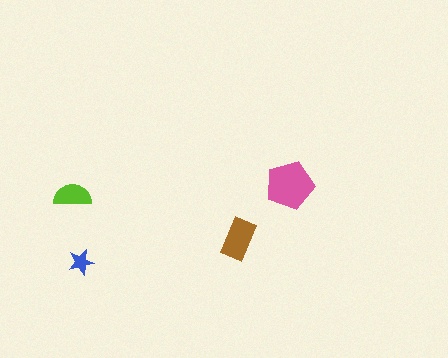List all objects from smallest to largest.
The blue star, the lime semicircle, the brown rectangle, the pink pentagon.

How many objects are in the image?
There are 4 objects in the image.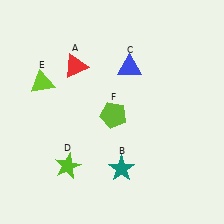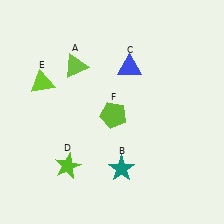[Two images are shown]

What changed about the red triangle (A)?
In Image 1, A is red. In Image 2, it changed to lime.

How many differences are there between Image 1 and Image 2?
There is 1 difference between the two images.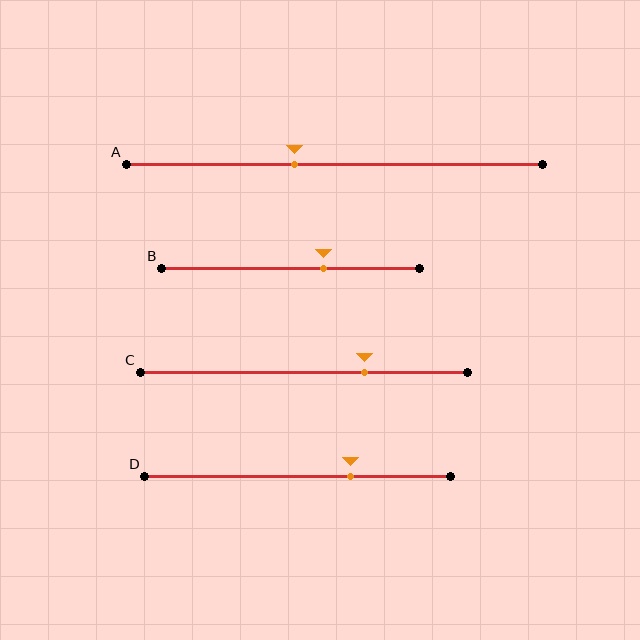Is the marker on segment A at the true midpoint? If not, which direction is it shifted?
No, the marker on segment A is shifted to the left by about 10% of the segment length.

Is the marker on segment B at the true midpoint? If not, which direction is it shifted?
No, the marker on segment B is shifted to the right by about 13% of the segment length.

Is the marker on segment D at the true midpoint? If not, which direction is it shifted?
No, the marker on segment D is shifted to the right by about 17% of the segment length.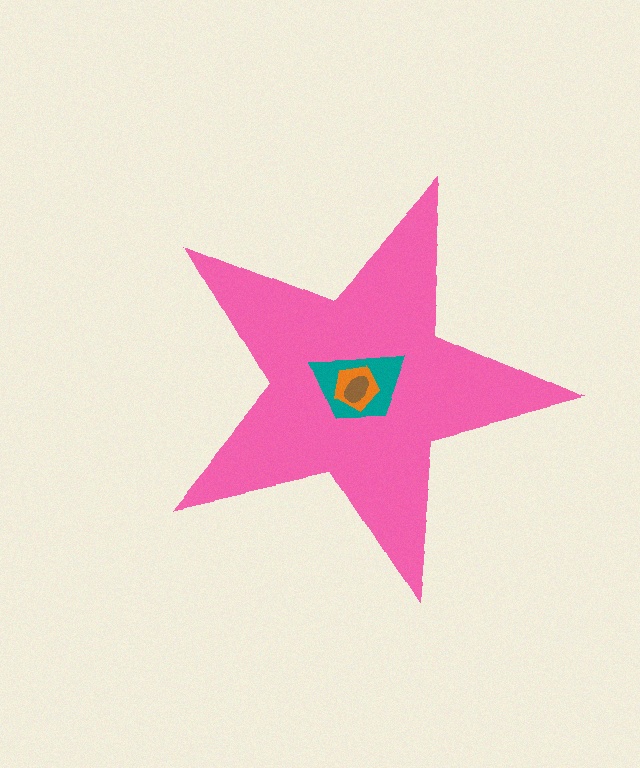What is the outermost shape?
The pink star.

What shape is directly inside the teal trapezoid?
The orange pentagon.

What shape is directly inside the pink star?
The teal trapezoid.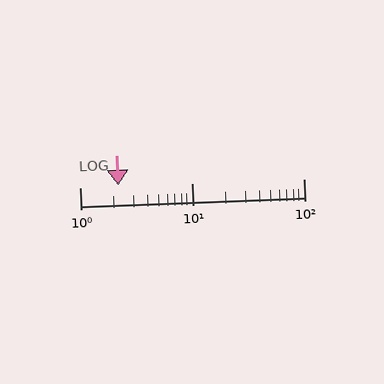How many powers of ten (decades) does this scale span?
The scale spans 2 decades, from 1 to 100.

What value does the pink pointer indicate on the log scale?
The pointer indicates approximately 2.2.